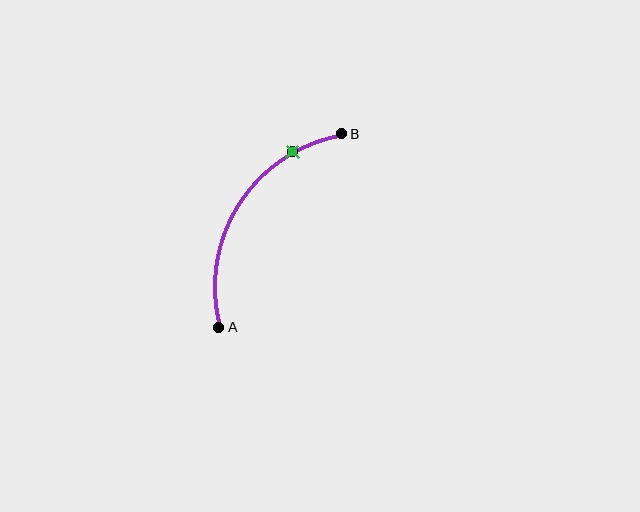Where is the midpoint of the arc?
The arc midpoint is the point on the curve farthest from the straight line joining A and B. It sits to the left of that line.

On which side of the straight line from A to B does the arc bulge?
The arc bulges to the left of the straight line connecting A and B.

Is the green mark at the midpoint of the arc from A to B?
No. The green mark lies on the arc but is closer to endpoint B. The arc midpoint would be at the point on the curve equidistant along the arc from both A and B.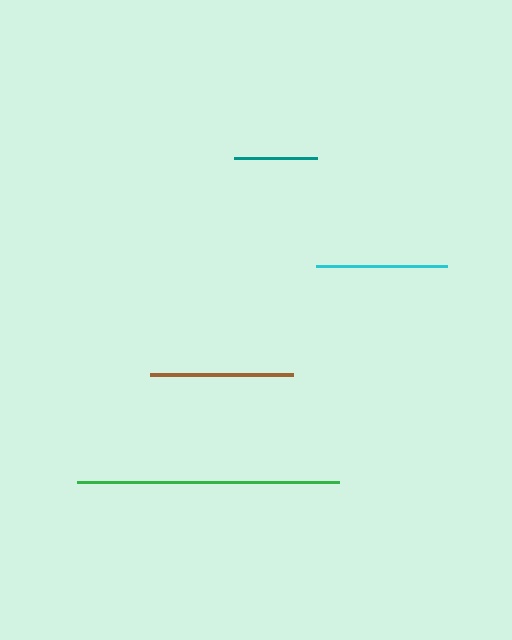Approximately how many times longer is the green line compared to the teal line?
The green line is approximately 3.2 times the length of the teal line.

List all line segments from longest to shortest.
From longest to shortest: green, brown, cyan, teal.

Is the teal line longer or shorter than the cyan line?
The cyan line is longer than the teal line.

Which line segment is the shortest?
The teal line is the shortest at approximately 83 pixels.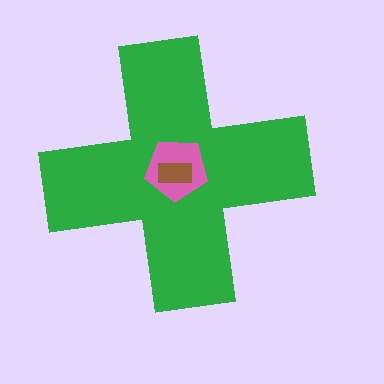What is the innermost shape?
The brown rectangle.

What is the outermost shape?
The green cross.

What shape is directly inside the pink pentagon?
The brown rectangle.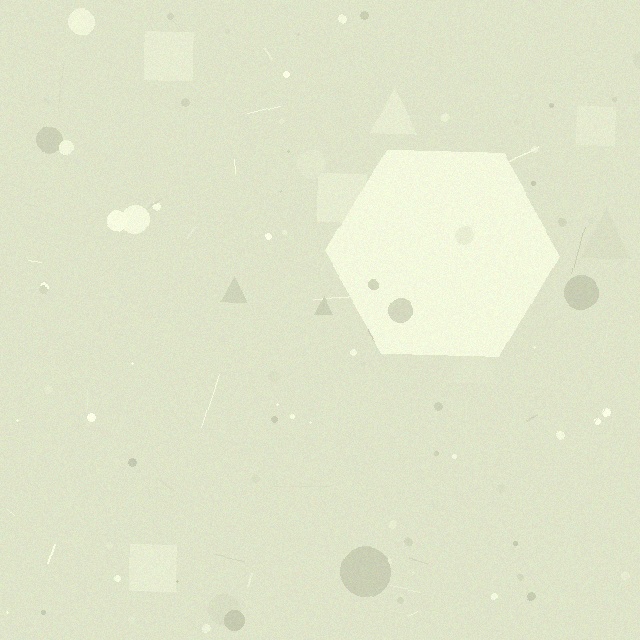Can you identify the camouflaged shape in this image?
The camouflaged shape is a hexagon.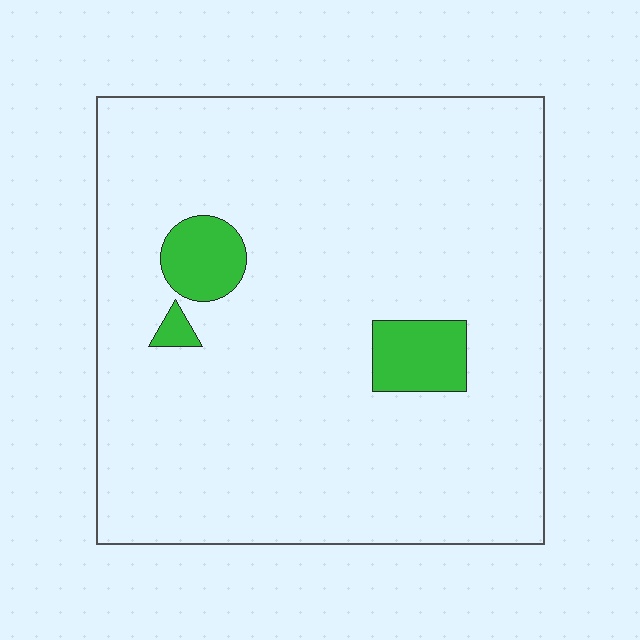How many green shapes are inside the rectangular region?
3.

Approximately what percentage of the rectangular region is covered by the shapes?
Approximately 5%.